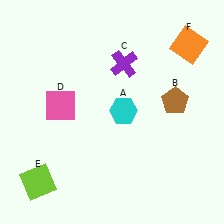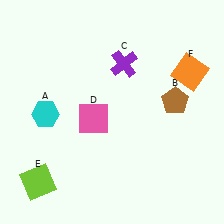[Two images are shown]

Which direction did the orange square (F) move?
The orange square (F) moved down.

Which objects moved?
The objects that moved are: the cyan hexagon (A), the pink square (D), the orange square (F).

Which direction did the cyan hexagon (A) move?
The cyan hexagon (A) moved left.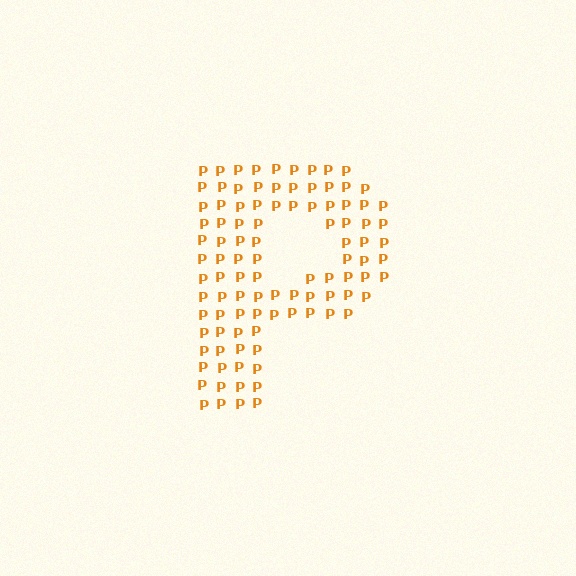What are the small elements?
The small elements are letter P's.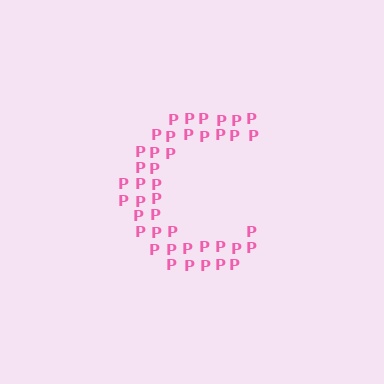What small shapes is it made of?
It is made of small letter P's.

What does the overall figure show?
The overall figure shows the letter C.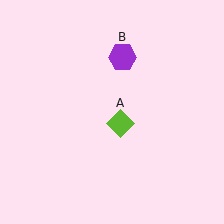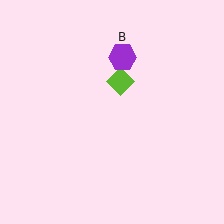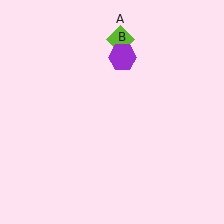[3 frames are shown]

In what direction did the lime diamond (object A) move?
The lime diamond (object A) moved up.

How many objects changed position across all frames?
1 object changed position: lime diamond (object A).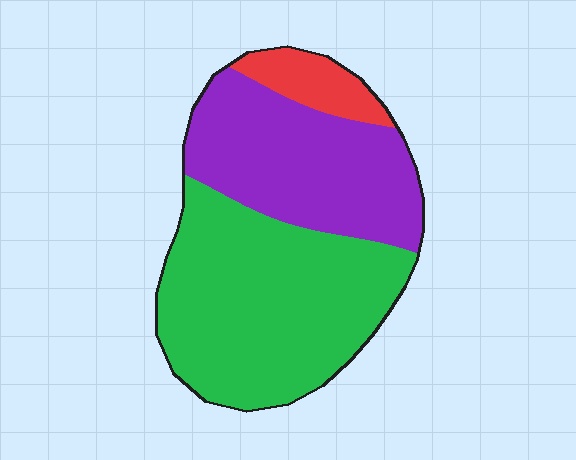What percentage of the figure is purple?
Purple takes up about three eighths (3/8) of the figure.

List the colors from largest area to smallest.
From largest to smallest: green, purple, red.